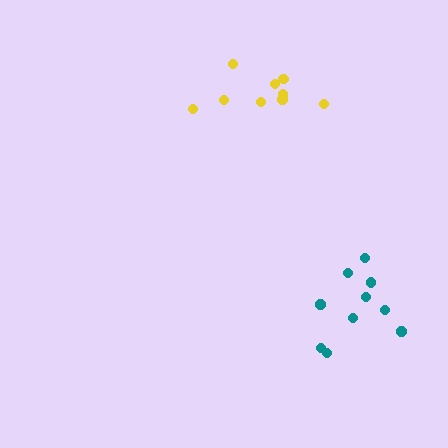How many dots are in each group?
Group 1: 10 dots, Group 2: 9 dots (19 total).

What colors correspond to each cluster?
The clusters are colored: teal, yellow.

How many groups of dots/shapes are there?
There are 2 groups.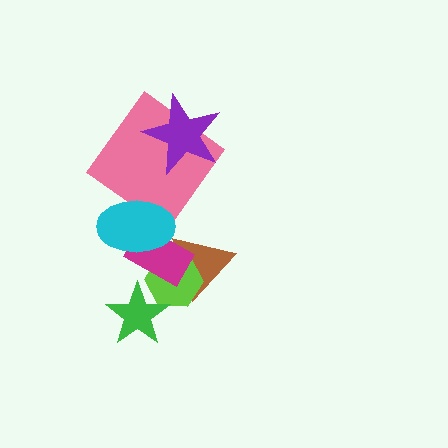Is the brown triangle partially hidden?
Yes, it is partially covered by another shape.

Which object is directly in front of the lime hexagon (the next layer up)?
The magenta rectangle is directly in front of the lime hexagon.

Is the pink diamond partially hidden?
Yes, it is partially covered by another shape.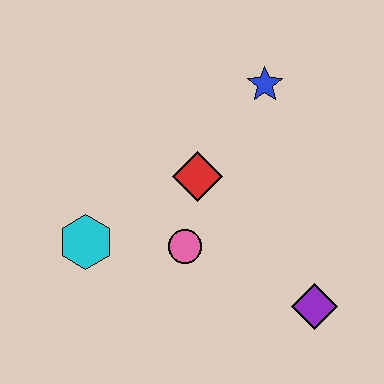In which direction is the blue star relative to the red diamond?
The blue star is above the red diamond.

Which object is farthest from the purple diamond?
The cyan hexagon is farthest from the purple diamond.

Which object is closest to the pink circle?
The red diamond is closest to the pink circle.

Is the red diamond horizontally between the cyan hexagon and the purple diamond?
Yes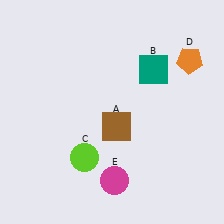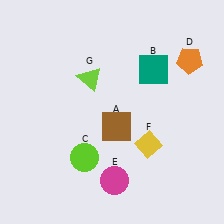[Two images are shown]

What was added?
A yellow diamond (F), a lime triangle (G) were added in Image 2.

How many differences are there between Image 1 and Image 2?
There are 2 differences between the two images.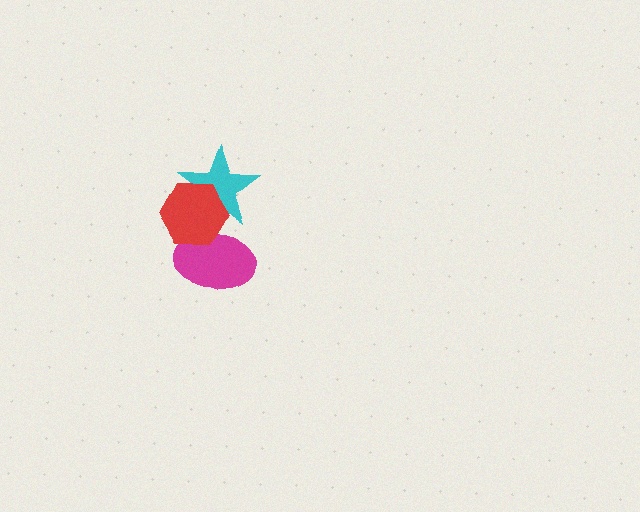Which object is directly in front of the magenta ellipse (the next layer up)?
The cyan star is directly in front of the magenta ellipse.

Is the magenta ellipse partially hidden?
Yes, it is partially covered by another shape.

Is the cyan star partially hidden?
Yes, it is partially covered by another shape.